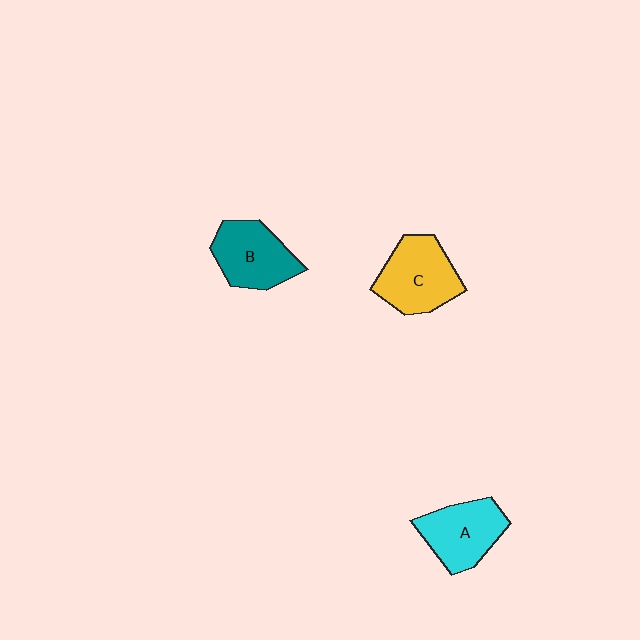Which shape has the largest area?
Shape C (yellow).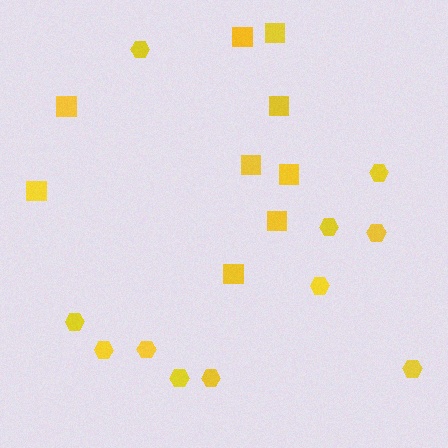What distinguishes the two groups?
There are 2 groups: one group of squares (9) and one group of hexagons (11).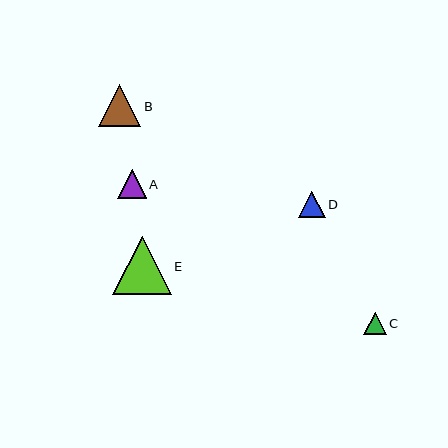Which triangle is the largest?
Triangle E is the largest with a size of approximately 59 pixels.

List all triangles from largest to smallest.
From largest to smallest: E, B, A, D, C.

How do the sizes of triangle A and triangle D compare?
Triangle A and triangle D are approximately the same size.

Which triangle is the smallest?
Triangle C is the smallest with a size of approximately 23 pixels.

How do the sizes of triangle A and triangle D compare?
Triangle A and triangle D are approximately the same size.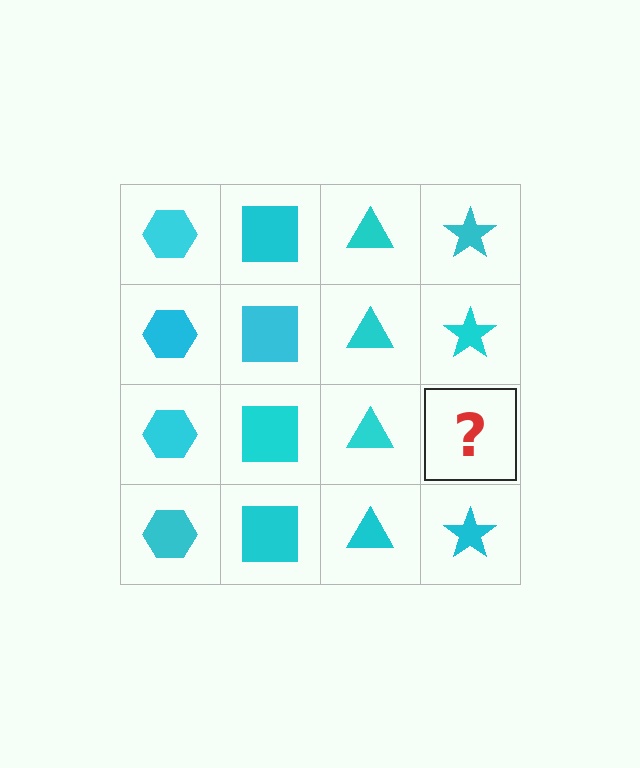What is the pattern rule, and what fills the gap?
The rule is that each column has a consistent shape. The gap should be filled with a cyan star.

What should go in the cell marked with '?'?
The missing cell should contain a cyan star.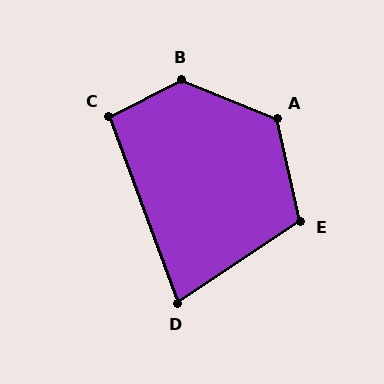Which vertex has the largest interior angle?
B, at approximately 131 degrees.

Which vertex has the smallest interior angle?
D, at approximately 77 degrees.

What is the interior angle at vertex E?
Approximately 111 degrees (obtuse).